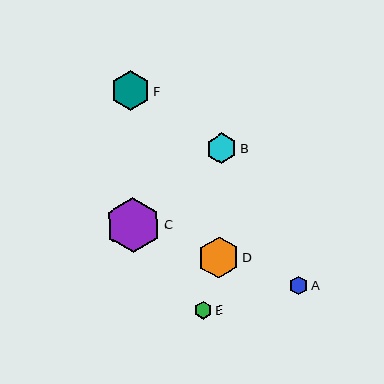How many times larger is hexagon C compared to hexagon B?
Hexagon C is approximately 1.8 times the size of hexagon B.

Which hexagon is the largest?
Hexagon C is the largest with a size of approximately 55 pixels.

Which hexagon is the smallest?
Hexagon E is the smallest with a size of approximately 18 pixels.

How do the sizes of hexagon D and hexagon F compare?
Hexagon D and hexagon F are approximately the same size.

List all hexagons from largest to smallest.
From largest to smallest: C, D, F, B, A, E.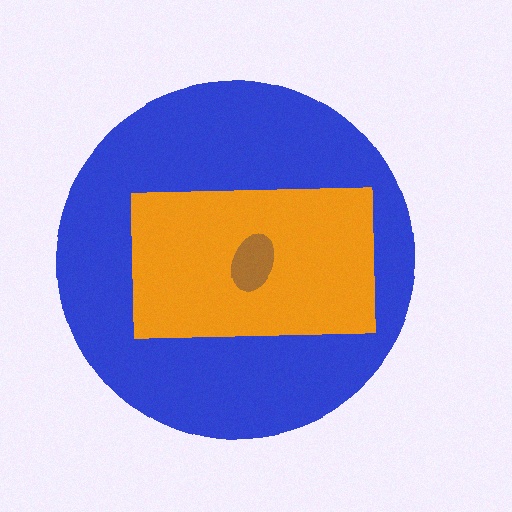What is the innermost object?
The brown ellipse.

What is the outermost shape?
The blue circle.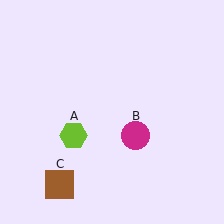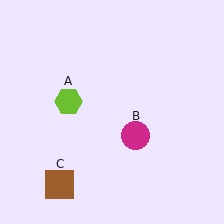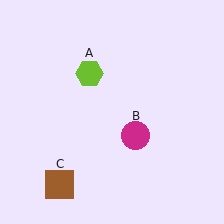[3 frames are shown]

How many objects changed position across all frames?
1 object changed position: lime hexagon (object A).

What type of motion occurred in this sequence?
The lime hexagon (object A) rotated clockwise around the center of the scene.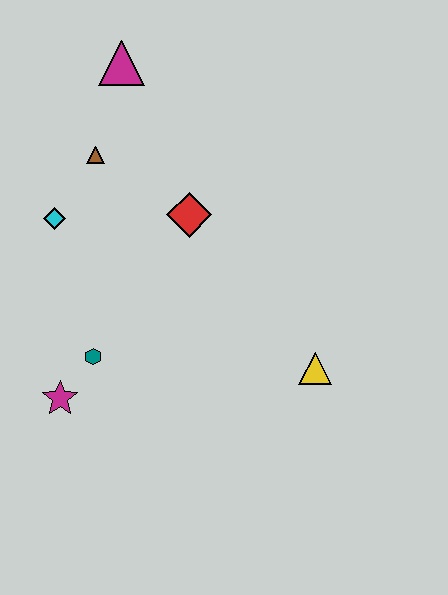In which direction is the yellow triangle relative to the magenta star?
The yellow triangle is to the right of the magenta star.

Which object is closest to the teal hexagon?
The magenta star is closest to the teal hexagon.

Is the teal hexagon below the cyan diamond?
Yes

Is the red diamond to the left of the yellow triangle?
Yes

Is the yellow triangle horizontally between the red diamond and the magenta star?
No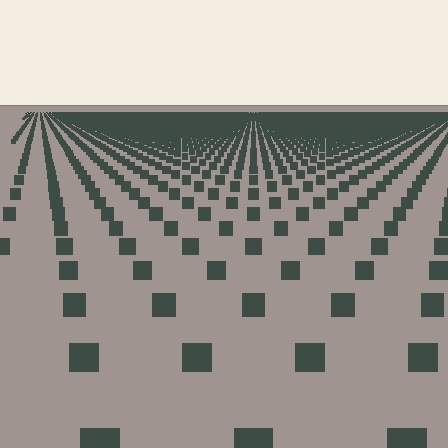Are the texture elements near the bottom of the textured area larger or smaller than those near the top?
Larger. Near the bottom, elements are closer to the viewer and appear at a bigger on-screen size.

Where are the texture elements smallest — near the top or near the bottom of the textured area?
Near the top.